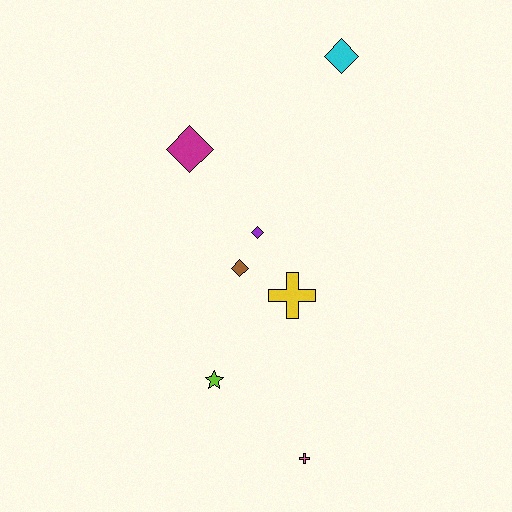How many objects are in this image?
There are 7 objects.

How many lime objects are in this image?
There is 1 lime object.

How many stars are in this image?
There is 1 star.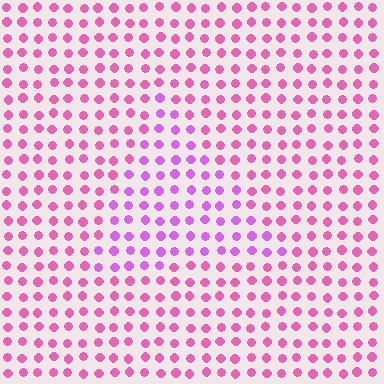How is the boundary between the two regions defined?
The boundary is defined purely by a slight shift in hue (about 30 degrees). Spacing, size, and orientation are identical on both sides.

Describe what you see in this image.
The image is filled with small pink elements in a uniform arrangement. A triangle-shaped region is visible where the elements are tinted to a slightly different hue, forming a subtle color boundary.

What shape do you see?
I see a triangle.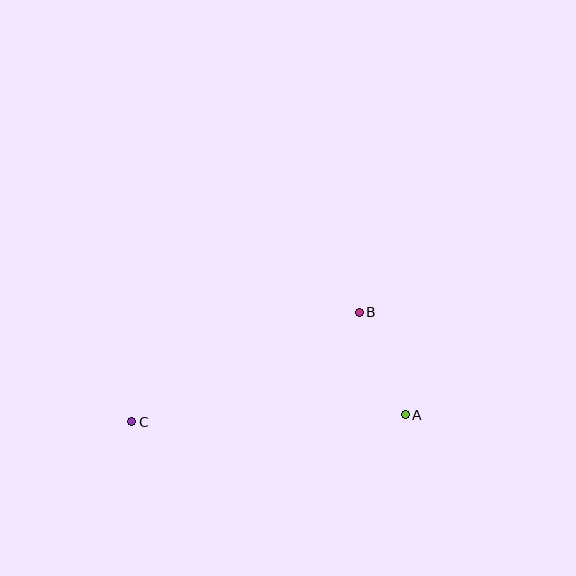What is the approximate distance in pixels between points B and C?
The distance between B and C is approximately 253 pixels.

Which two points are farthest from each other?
Points A and C are farthest from each other.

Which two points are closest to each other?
Points A and B are closest to each other.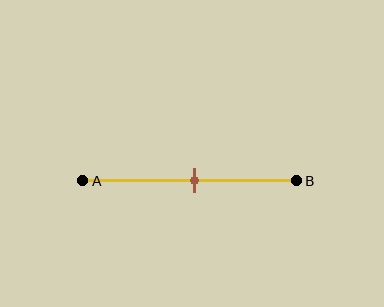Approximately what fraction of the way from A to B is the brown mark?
The brown mark is approximately 50% of the way from A to B.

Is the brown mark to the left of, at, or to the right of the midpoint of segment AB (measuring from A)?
The brown mark is approximately at the midpoint of segment AB.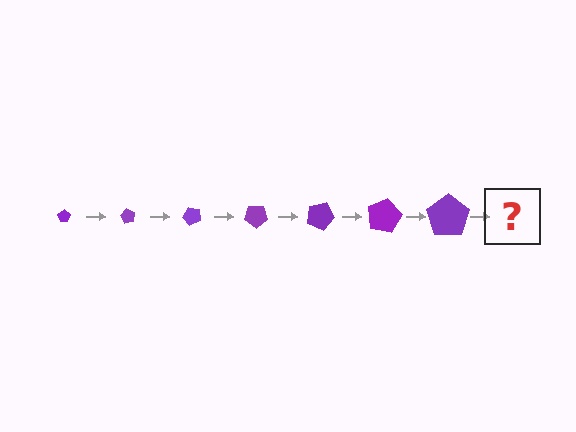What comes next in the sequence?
The next element should be a pentagon, larger than the previous one and rotated 420 degrees from the start.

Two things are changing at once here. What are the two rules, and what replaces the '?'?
The two rules are that the pentagon grows larger each step and it rotates 60 degrees each step. The '?' should be a pentagon, larger than the previous one and rotated 420 degrees from the start.